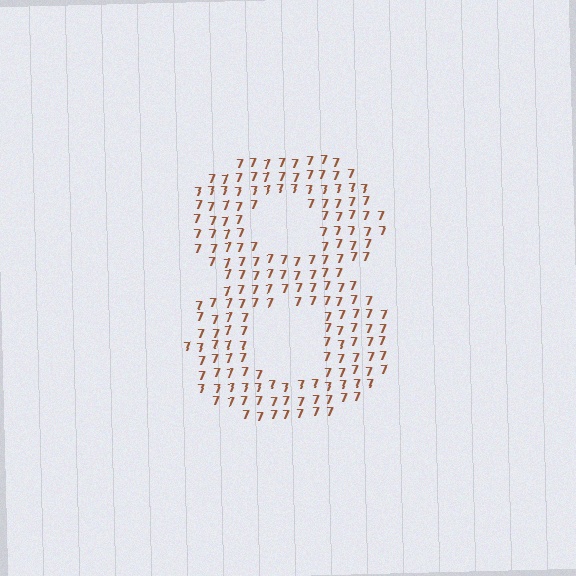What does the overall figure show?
The overall figure shows the digit 8.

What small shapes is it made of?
It is made of small digit 7's.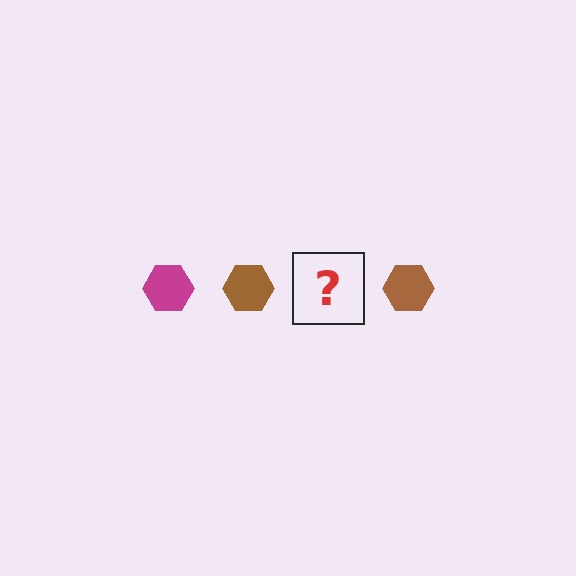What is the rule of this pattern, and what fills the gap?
The rule is that the pattern cycles through magenta, brown hexagons. The gap should be filled with a magenta hexagon.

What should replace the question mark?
The question mark should be replaced with a magenta hexagon.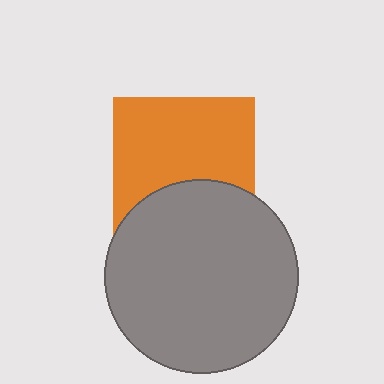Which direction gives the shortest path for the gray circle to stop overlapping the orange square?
Moving down gives the shortest separation.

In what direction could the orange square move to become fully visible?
The orange square could move up. That would shift it out from behind the gray circle entirely.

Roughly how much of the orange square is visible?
Most of it is visible (roughly 66%).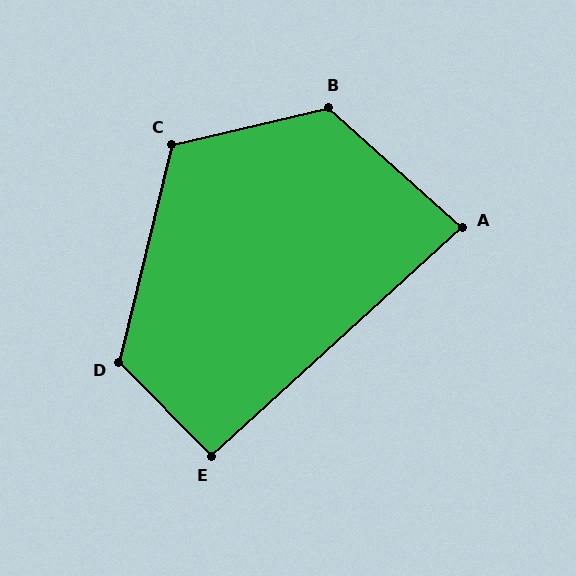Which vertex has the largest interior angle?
B, at approximately 125 degrees.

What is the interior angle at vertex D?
Approximately 122 degrees (obtuse).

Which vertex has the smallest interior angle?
A, at approximately 84 degrees.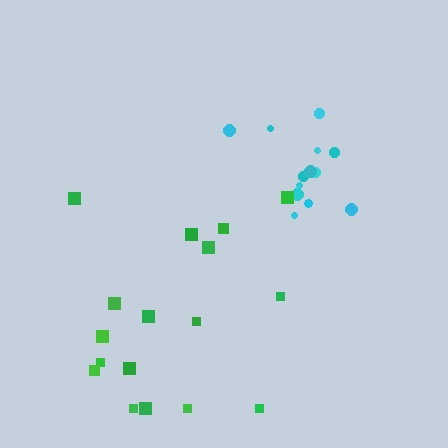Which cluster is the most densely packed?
Cyan.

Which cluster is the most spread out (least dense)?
Green.